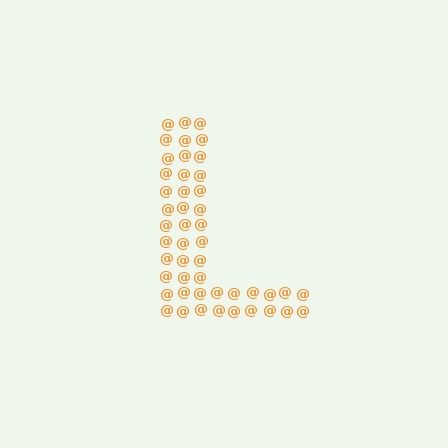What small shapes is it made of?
It is made of small at signs.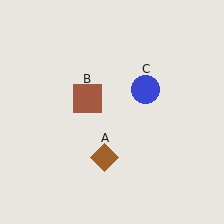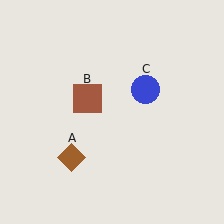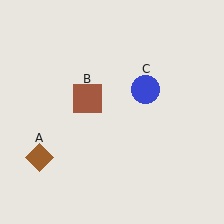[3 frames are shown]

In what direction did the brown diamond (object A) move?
The brown diamond (object A) moved left.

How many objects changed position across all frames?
1 object changed position: brown diamond (object A).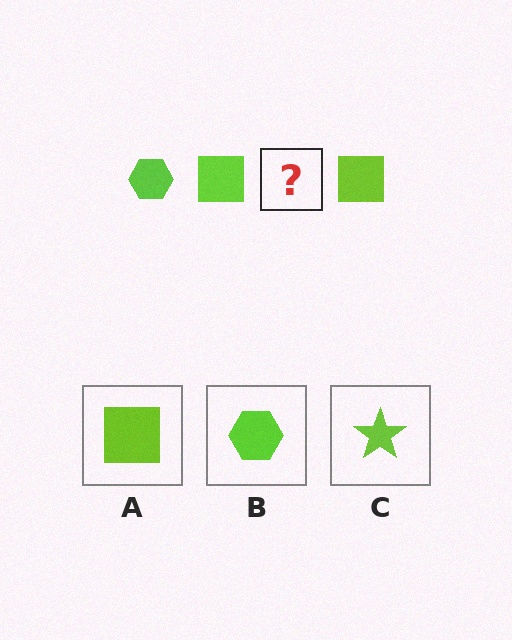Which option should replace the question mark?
Option B.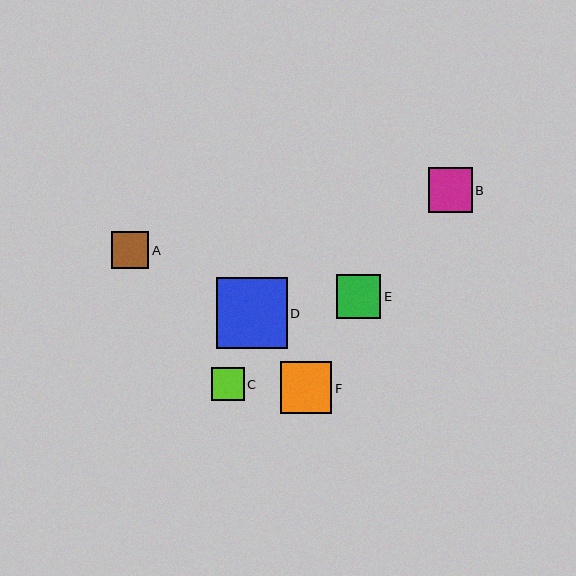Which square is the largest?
Square D is the largest with a size of approximately 71 pixels.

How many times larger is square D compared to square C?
Square D is approximately 2.2 times the size of square C.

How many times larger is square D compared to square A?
Square D is approximately 1.9 times the size of square A.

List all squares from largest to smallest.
From largest to smallest: D, F, B, E, A, C.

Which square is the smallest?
Square C is the smallest with a size of approximately 33 pixels.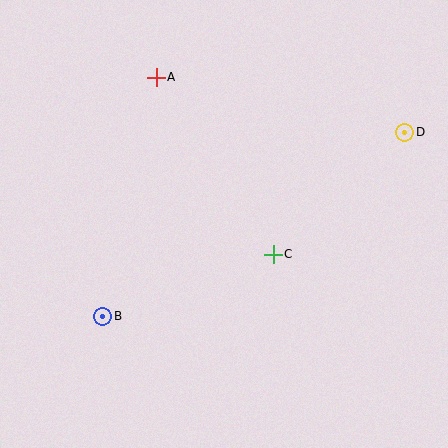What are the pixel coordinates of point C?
Point C is at (273, 254).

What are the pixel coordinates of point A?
Point A is at (156, 77).